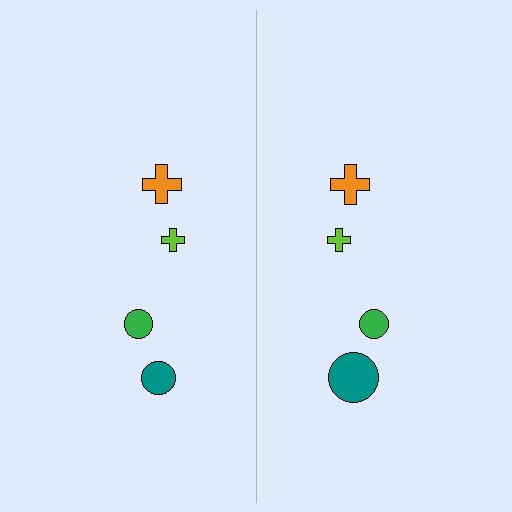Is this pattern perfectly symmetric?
No, the pattern is not perfectly symmetric. The teal circle on the right side has a different size than its mirror counterpart.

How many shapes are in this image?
There are 8 shapes in this image.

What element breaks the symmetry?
The teal circle on the right side has a different size than its mirror counterpart.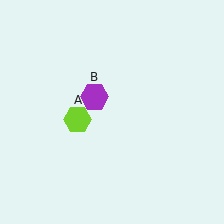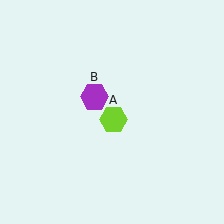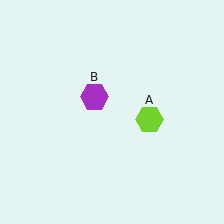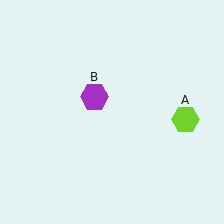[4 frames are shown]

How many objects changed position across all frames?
1 object changed position: lime hexagon (object A).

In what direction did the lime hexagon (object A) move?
The lime hexagon (object A) moved right.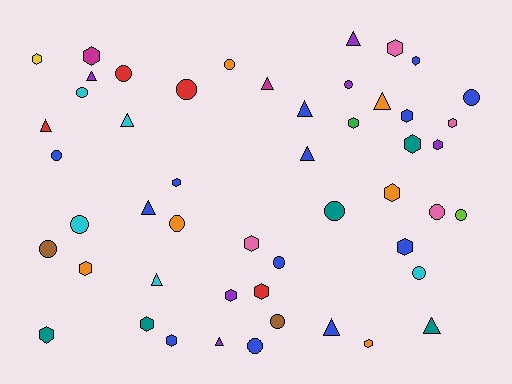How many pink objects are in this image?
There are 4 pink objects.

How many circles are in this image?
There are 17 circles.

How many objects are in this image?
There are 50 objects.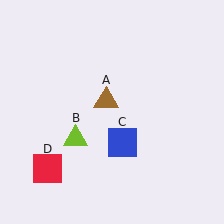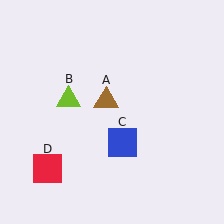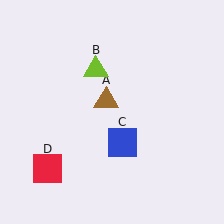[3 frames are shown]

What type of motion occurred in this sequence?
The lime triangle (object B) rotated clockwise around the center of the scene.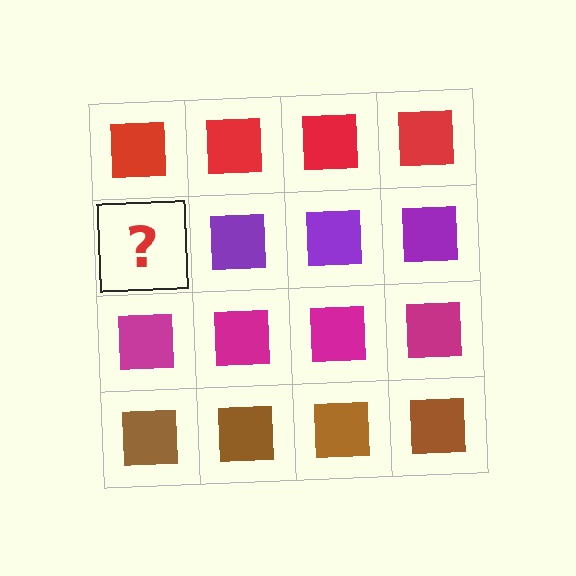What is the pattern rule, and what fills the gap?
The rule is that each row has a consistent color. The gap should be filled with a purple square.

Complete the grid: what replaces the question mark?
The question mark should be replaced with a purple square.